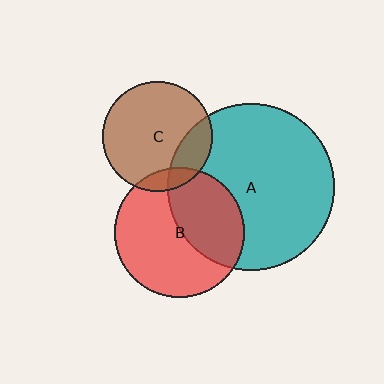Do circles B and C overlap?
Yes.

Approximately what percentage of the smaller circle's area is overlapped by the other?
Approximately 10%.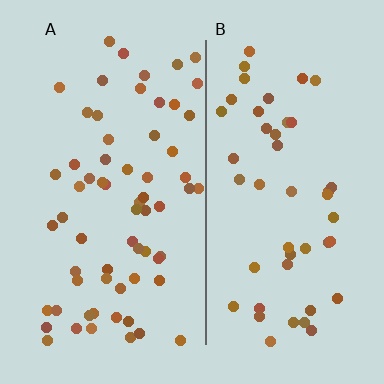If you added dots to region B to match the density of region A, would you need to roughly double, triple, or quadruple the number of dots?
Approximately double.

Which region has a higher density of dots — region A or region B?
A (the left).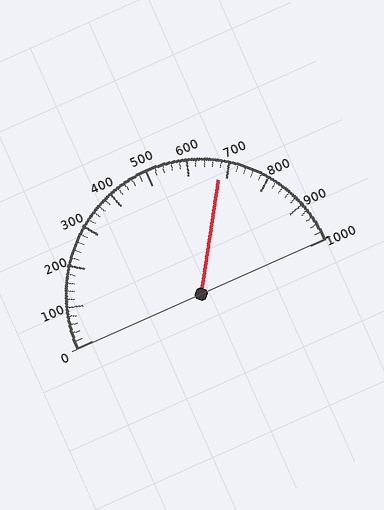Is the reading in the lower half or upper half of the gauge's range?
The reading is in the upper half of the range (0 to 1000).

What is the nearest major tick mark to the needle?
The nearest major tick mark is 700.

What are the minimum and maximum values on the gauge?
The gauge ranges from 0 to 1000.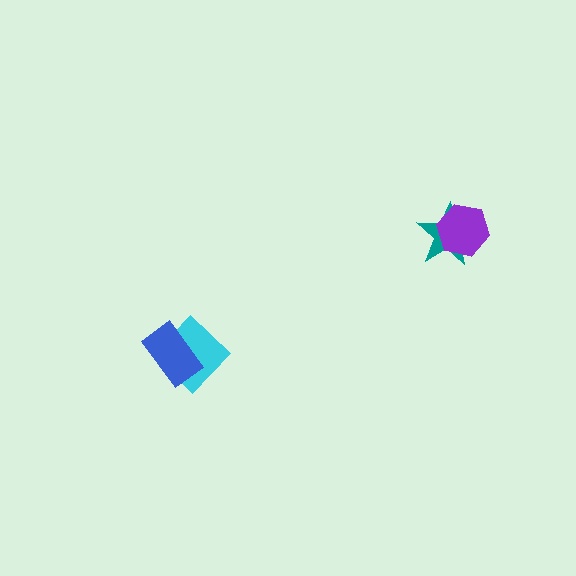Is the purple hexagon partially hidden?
No, no other shape covers it.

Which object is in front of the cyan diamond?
The blue rectangle is in front of the cyan diamond.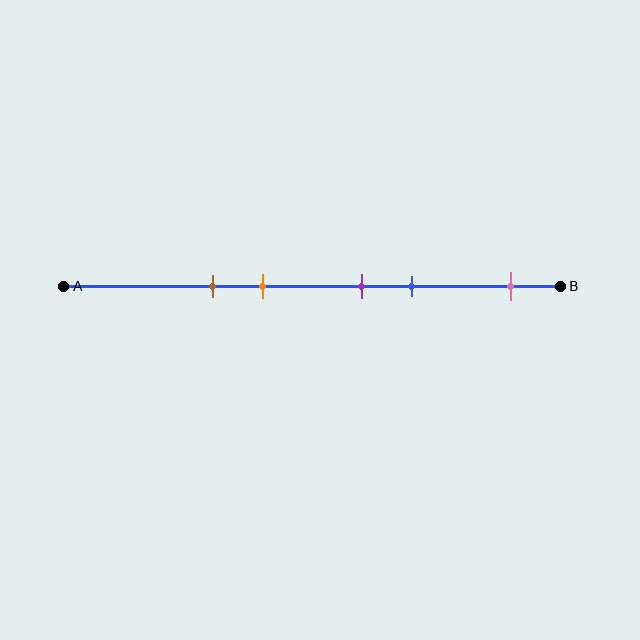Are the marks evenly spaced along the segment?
No, the marks are not evenly spaced.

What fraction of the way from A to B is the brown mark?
The brown mark is approximately 30% (0.3) of the way from A to B.